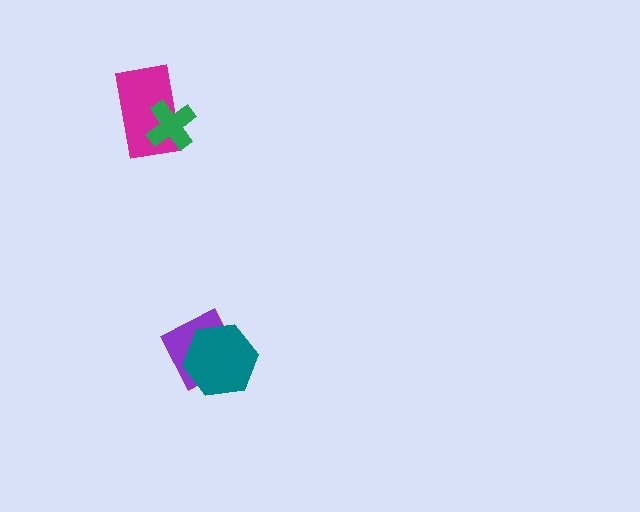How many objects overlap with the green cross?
1 object overlaps with the green cross.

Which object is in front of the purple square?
The teal hexagon is in front of the purple square.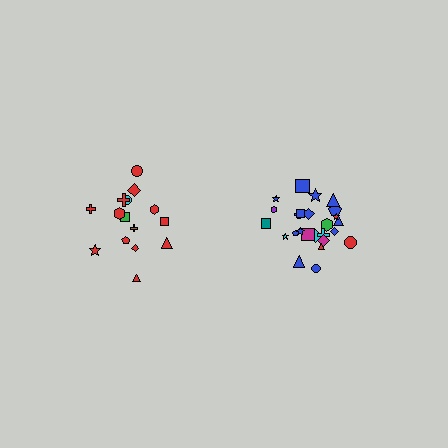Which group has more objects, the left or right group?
The right group.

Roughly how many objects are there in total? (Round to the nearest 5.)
Roughly 40 objects in total.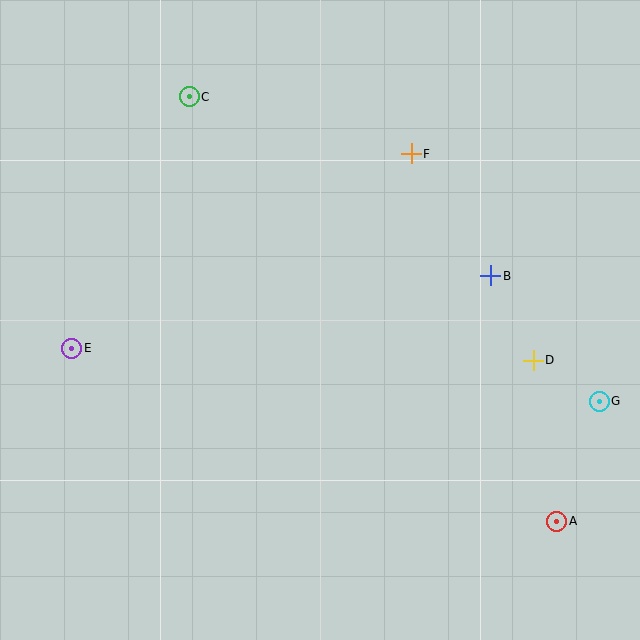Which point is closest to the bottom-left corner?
Point E is closest to the bottom-left corner.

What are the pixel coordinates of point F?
Point F is at (411, 154).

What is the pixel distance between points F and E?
The distance between F and E is 391 pixels.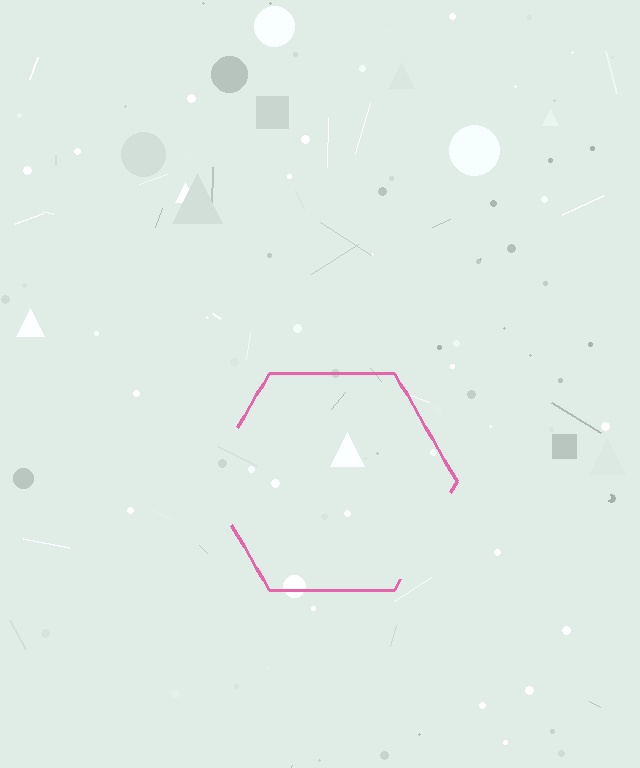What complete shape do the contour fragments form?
The contour fragments form a hexagon.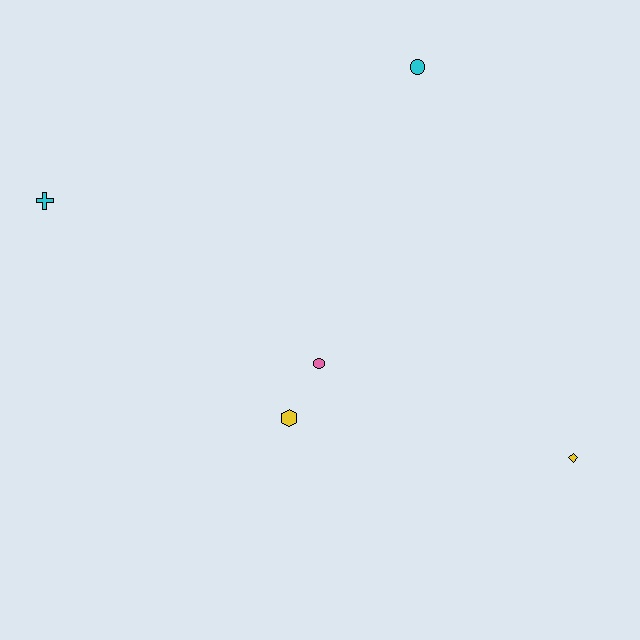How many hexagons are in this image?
There is 1 hexagon.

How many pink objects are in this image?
There is 1 pink object.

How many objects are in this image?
There are 5 objects.